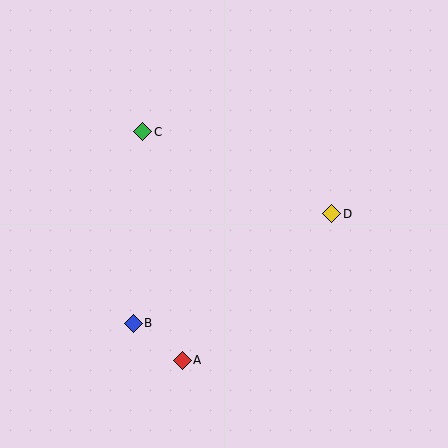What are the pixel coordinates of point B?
Point B is at (133, 323).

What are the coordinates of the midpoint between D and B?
The midpoint between D and B is at (233, 269).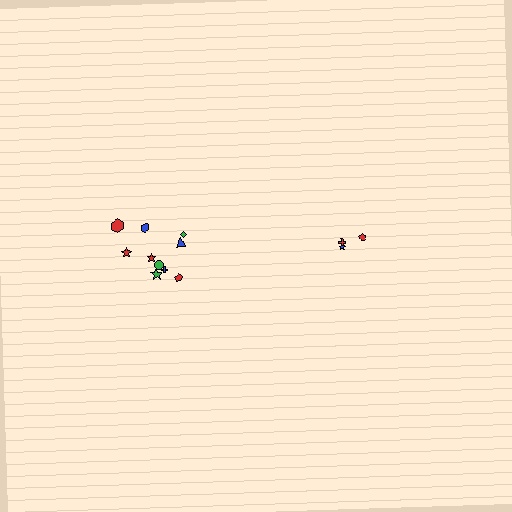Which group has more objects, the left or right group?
The left group.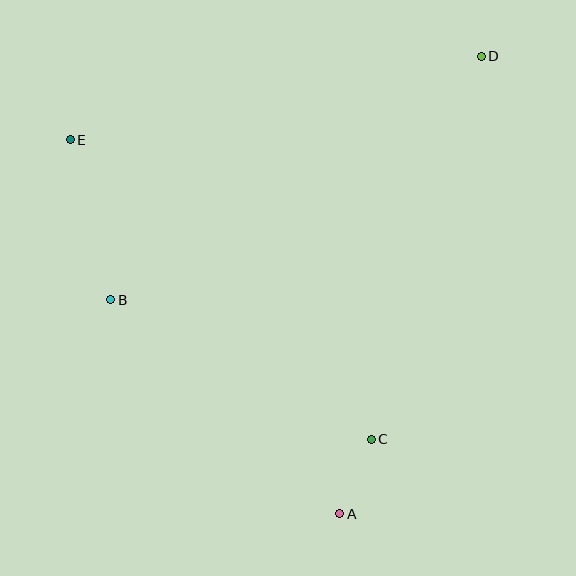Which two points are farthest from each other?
Points A and D are farthest from each other.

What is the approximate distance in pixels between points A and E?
The distance between A and E is approximately 461 pixels.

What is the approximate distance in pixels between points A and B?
The distance between A and B is approximately 313 pixels.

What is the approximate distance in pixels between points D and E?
The distance between D and E is approximately 420 pixels.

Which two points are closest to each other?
Points A and C are closest to each other.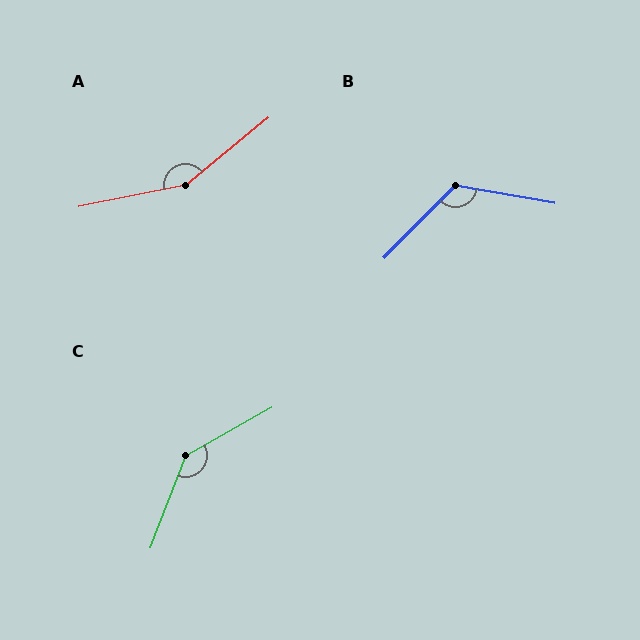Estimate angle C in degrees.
Approximately 140 degrees.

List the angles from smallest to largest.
B (125°), C (140°), A (152°).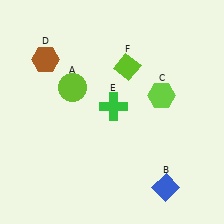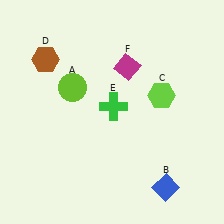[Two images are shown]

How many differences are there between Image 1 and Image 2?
There is 1 difference between the two images.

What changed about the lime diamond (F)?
In Image 1, F is lime. In Image 2, it changed to magenta.